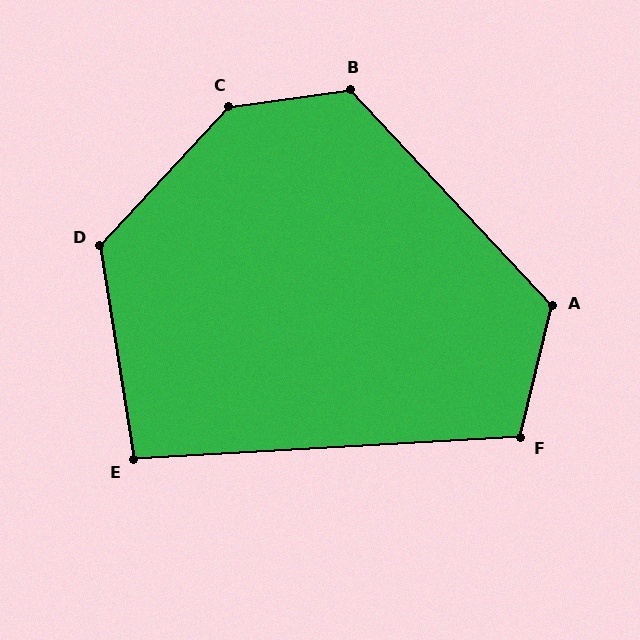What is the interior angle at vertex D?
Approximately 128 degrees (obtuse).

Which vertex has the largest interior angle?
C, at approximately 141 degrees.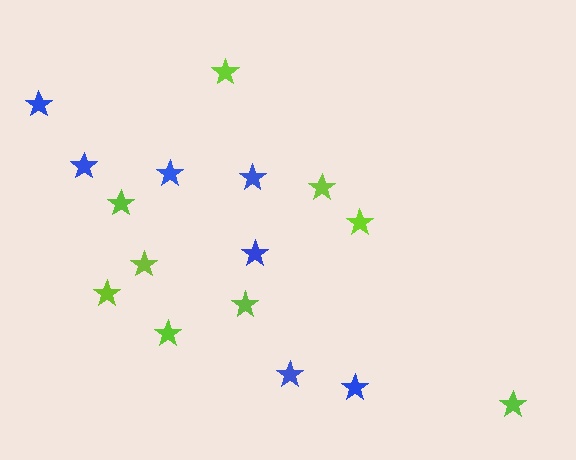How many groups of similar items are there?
There are 2 groups: one group of lime stars (9) and one group of blue stars (7).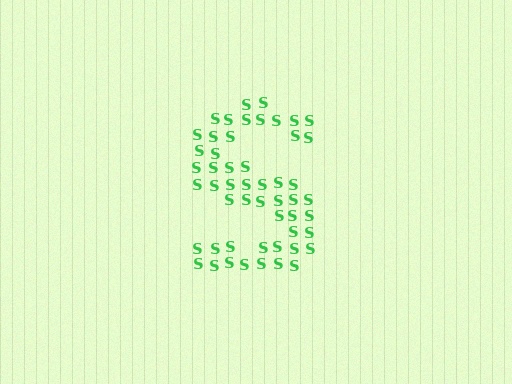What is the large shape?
The large shape is the letter S.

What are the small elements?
The small elements are letter S's.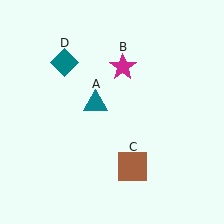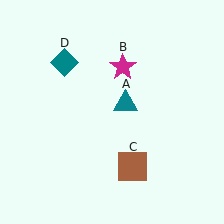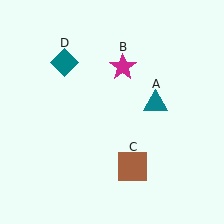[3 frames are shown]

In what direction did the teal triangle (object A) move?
The teal triangle (object A) moved right.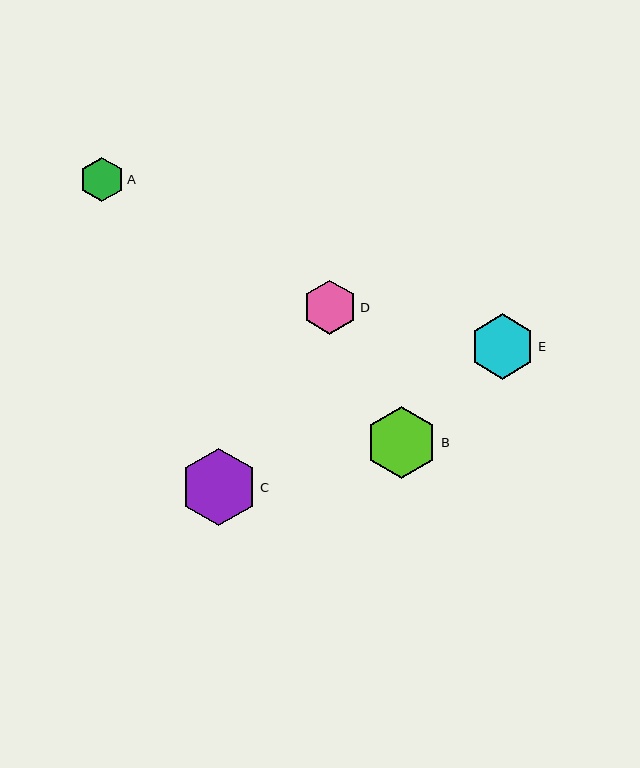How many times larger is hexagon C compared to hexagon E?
Hexagon C is approximately 1.2 times the size of hexagon E.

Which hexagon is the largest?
Hexagon C is the largest with a size of approximately 77 pixels.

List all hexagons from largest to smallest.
From largest to smallest: C, B, E, D, A.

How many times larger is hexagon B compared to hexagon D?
Hexagon B is approximately 1.3 times the size of hexagon D.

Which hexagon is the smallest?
Hexagon A is the smallest with a size of approximately 44 pixels.